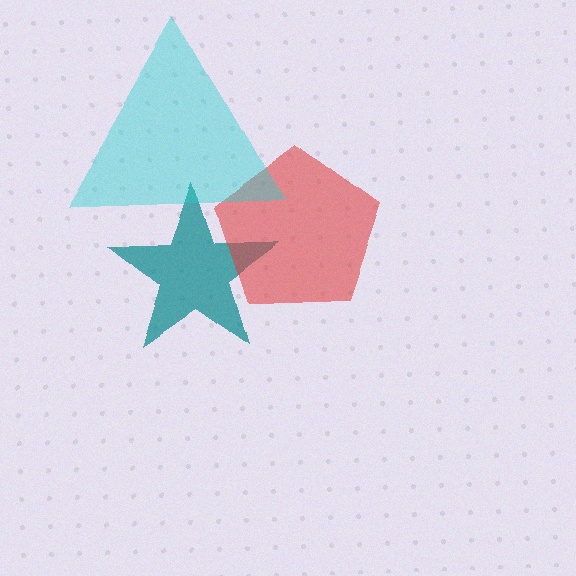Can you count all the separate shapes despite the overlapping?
Yes, there are 3 separate shapes.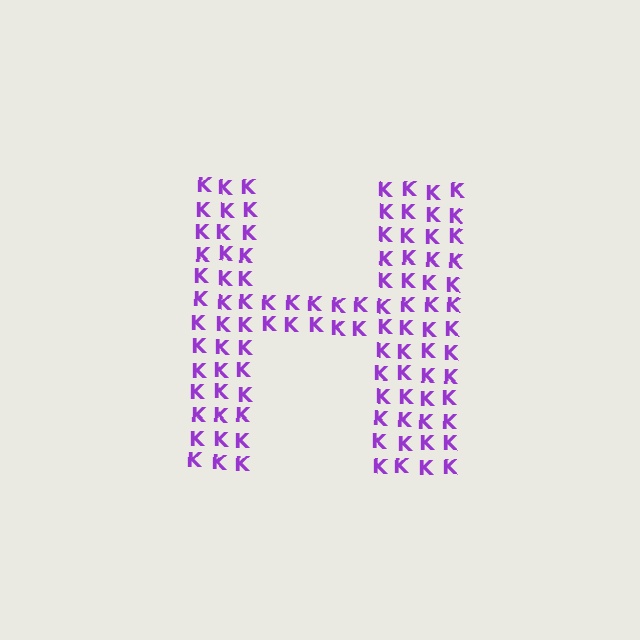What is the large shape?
The large shape is the letter H.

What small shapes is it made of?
It is made of small letter K's.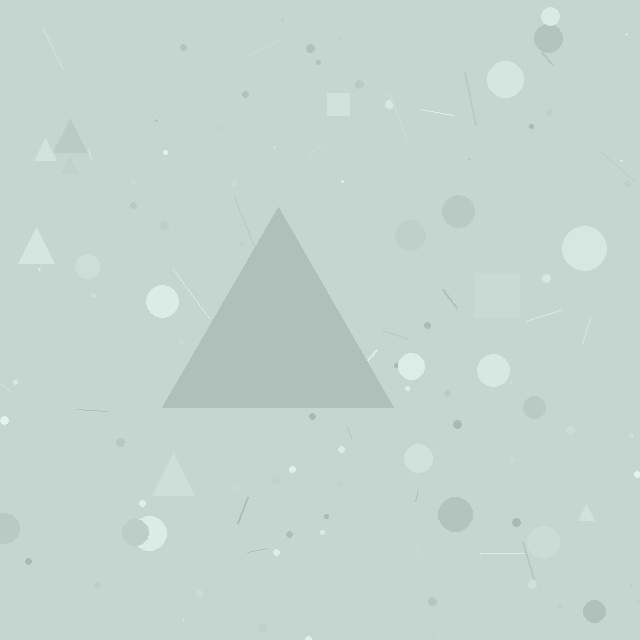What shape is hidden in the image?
A triangle is hidden in the image.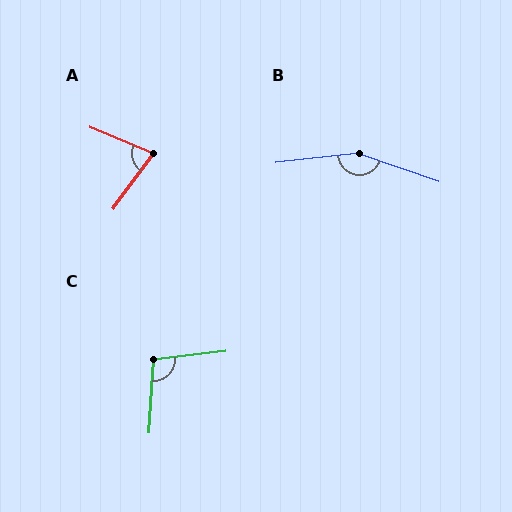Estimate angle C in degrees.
Approximately 100 degrees.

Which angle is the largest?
B, at approximately 155 degrees.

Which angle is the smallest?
A, at approximately 76 degrees.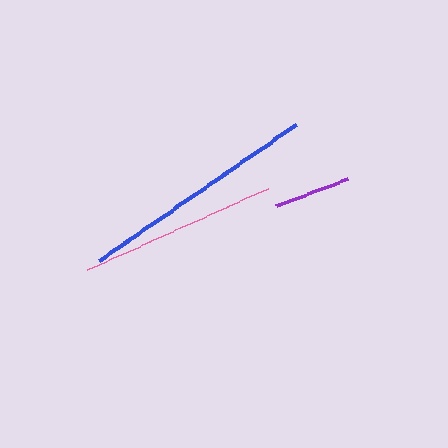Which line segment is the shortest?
The purple line is the shortest at approximately 77 pixels.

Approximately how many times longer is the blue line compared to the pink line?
The blue line is approximately 1.2 times the length of the pink line.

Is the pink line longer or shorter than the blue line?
The blue line is longer than the pink line.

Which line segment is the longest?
The blue line is the longest at approximately 240 pixels.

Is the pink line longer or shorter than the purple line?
The pink line is longer than the purple line.